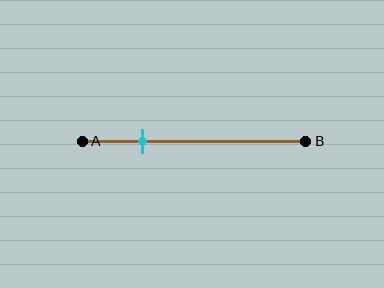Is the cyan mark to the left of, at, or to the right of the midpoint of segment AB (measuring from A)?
The cyan mark is to the left of the midpoint of segment AB.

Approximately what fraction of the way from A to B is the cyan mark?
The cyan mark is approximately 25% of the way from A to B.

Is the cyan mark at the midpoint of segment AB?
No, the mark is at about 25% from A, not at the 50% midpoint.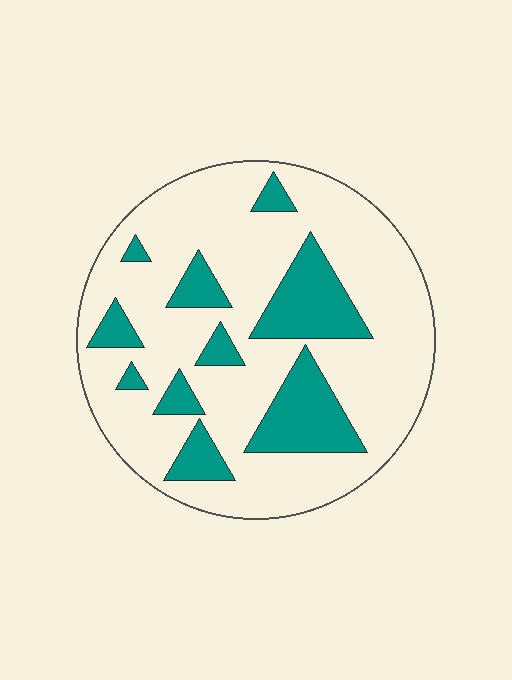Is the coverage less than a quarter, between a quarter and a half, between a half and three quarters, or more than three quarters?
Less than a quarter.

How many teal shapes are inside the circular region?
10.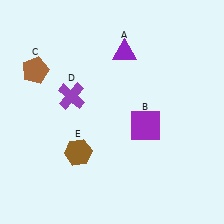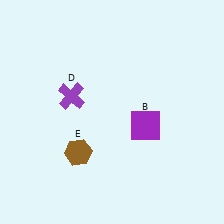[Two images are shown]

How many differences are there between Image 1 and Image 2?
There are 2 differences between the two images.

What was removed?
The brown pentagon (C), the purple triangle (A) were removed in Image 2.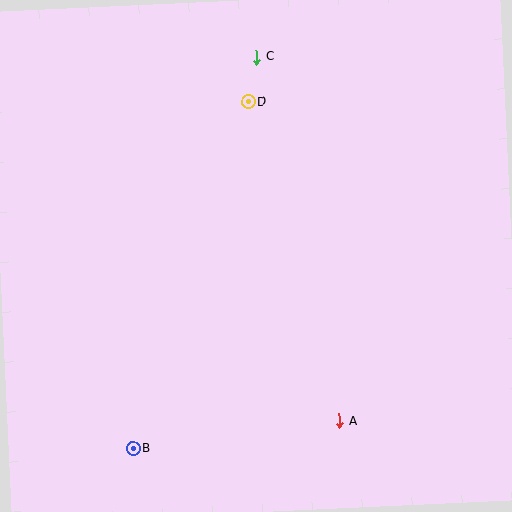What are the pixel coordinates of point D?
Point D is at (248, 102).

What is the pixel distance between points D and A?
The distance between D and A is 332 pixels.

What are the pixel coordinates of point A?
Point A is at (340, 421).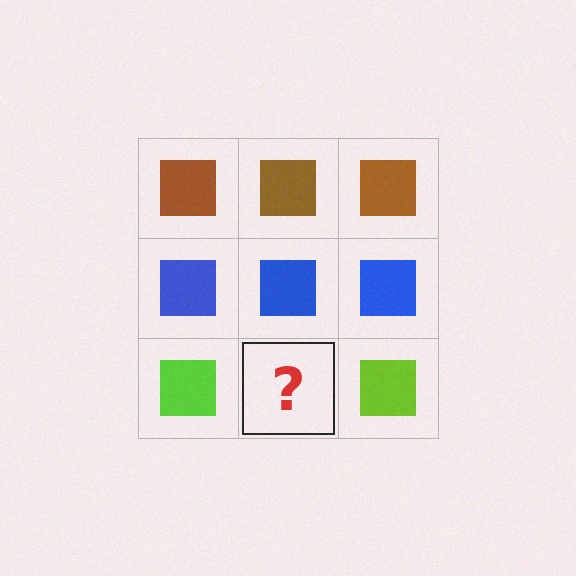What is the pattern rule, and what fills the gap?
The rule is that each row has a consistent color. The gap should be filled with a lime square.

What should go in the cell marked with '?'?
The missing cell should contain a lime square.